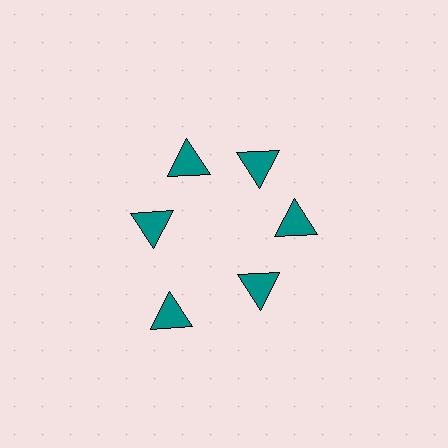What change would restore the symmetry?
The symmetry would be restored by moving it inward, back onto the ring so that all 6 triangles sit at equal angles and equal distance from the center.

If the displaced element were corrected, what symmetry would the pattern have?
It would have 6-fold rotational symmetry — the pattern would map onto itself every 60 degrees.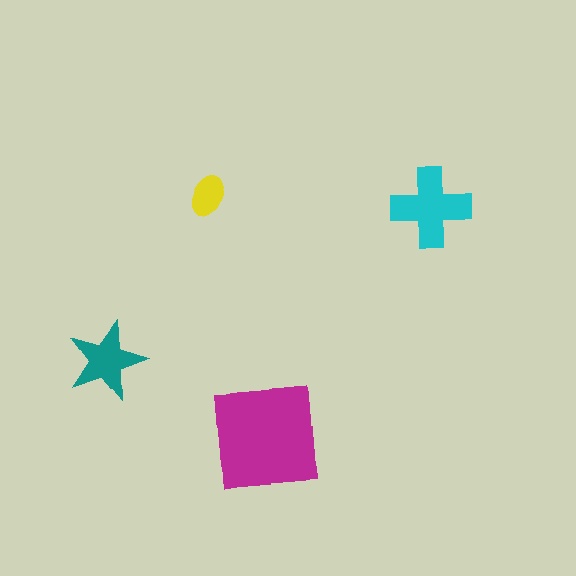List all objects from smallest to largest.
The yellow ellipse, the teal star, the cyan cross, the magenta square.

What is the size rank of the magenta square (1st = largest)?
1st.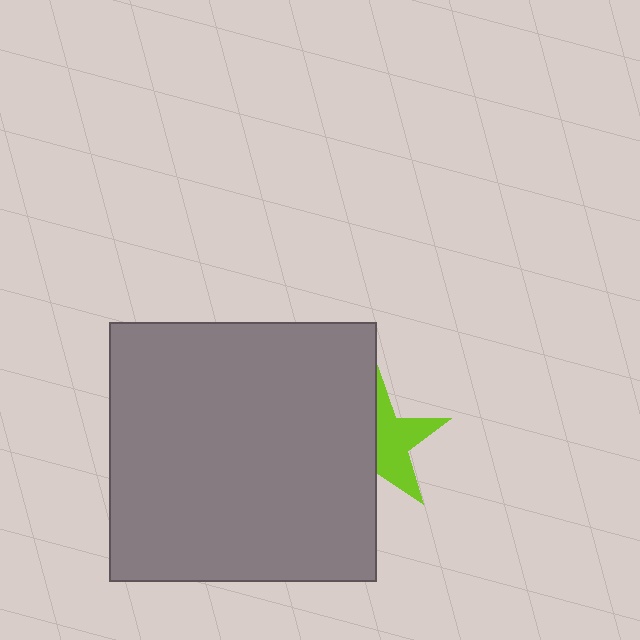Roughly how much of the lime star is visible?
About half of it is visible (roughly 51%).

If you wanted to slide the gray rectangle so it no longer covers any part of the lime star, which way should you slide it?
Slide it left — that is the most direct way to separate the two shapes.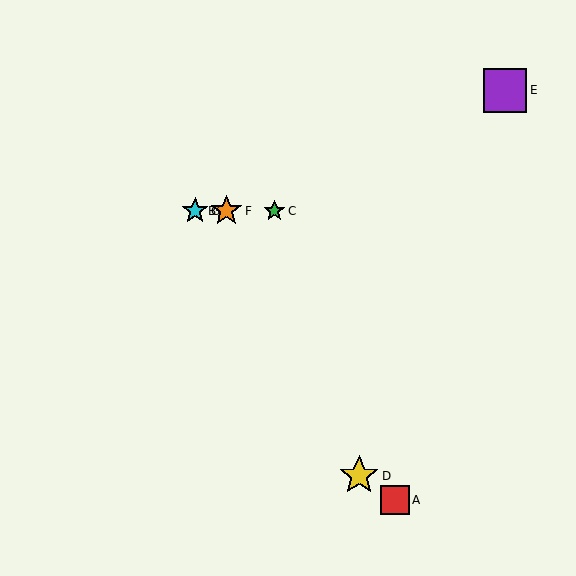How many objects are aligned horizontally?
4 objects (B, C, F, G) are aligned horizontally.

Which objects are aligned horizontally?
Objects B, C, F, G are aligned horizontally.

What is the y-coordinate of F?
Object F is at y≈211.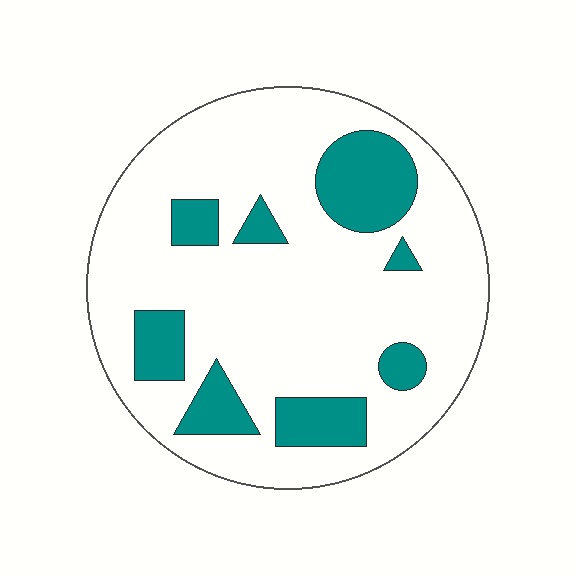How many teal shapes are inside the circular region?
8.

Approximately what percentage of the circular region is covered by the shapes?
Approximately 20%.